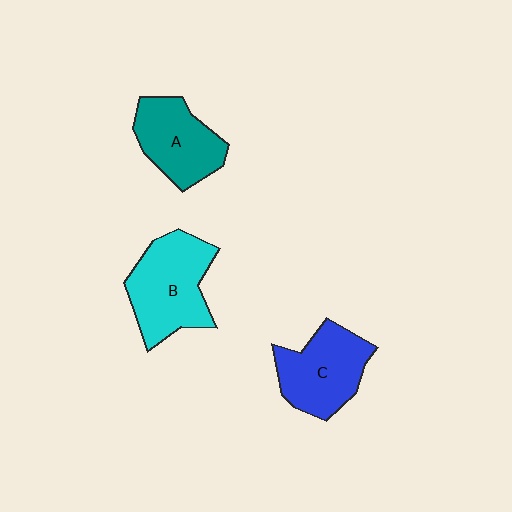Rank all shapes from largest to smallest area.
From largest to smallest: B (cyan), C (blue), A (teal).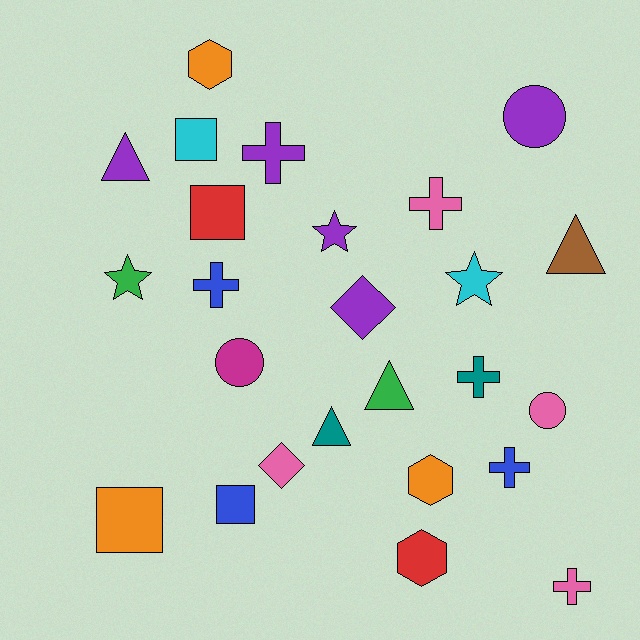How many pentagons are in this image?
There are no pentagons.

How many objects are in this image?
There are 25 objects.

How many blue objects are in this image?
There are 3 blue objects.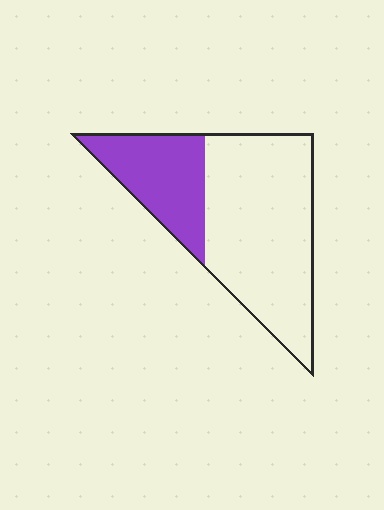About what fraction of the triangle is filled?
About one third (1/3).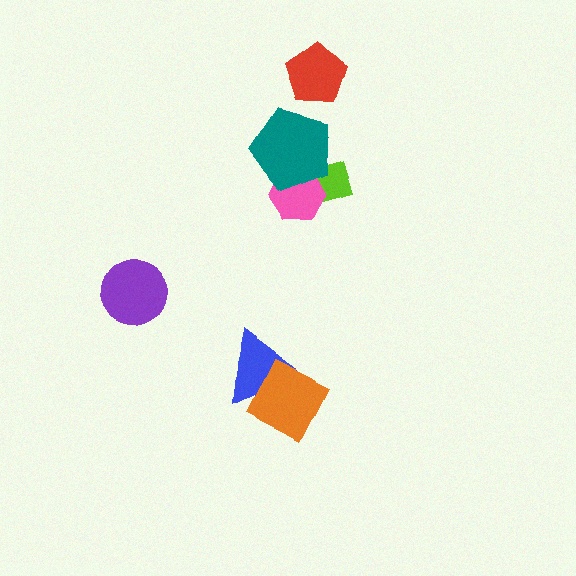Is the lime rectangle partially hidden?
Yes, it is partially covered by another shape.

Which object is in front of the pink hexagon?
The teal pentagon is in front of the pink hexagon.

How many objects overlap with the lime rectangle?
2 objects overlap with the lime rectangle.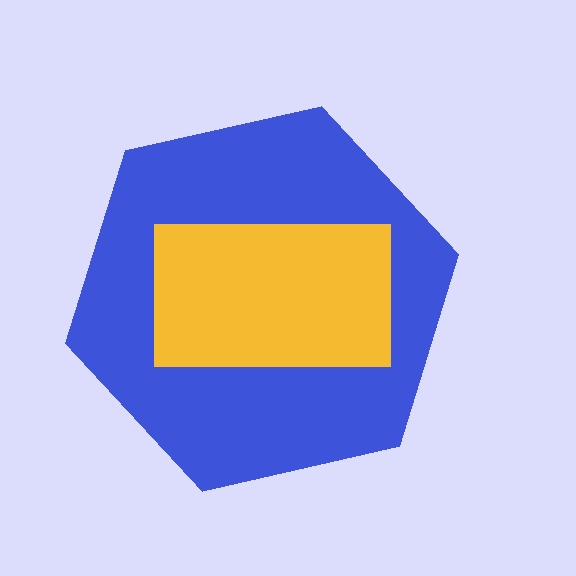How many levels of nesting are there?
2.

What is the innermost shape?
The yellow rectangle.